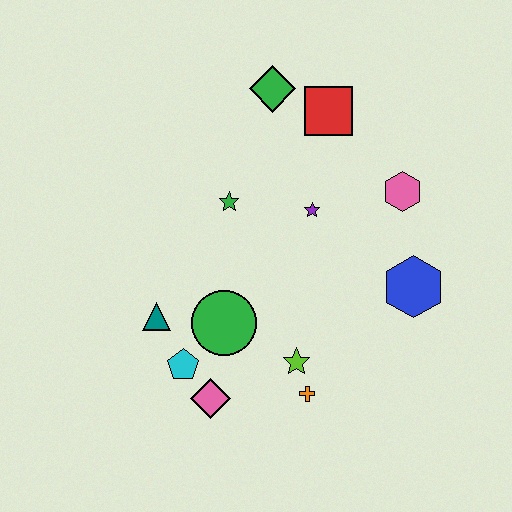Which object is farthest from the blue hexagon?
The teal triangle is farthest from the blue hexagon.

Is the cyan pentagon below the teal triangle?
Yes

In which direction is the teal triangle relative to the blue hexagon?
The teal triangle is to the left of the blue hexagon.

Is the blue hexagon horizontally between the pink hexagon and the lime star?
No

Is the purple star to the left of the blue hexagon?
Yes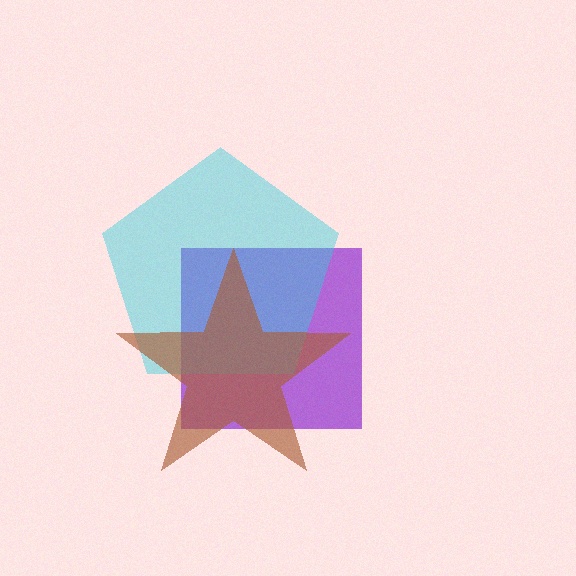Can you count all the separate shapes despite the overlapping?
Yes, there are 3 separate shapes.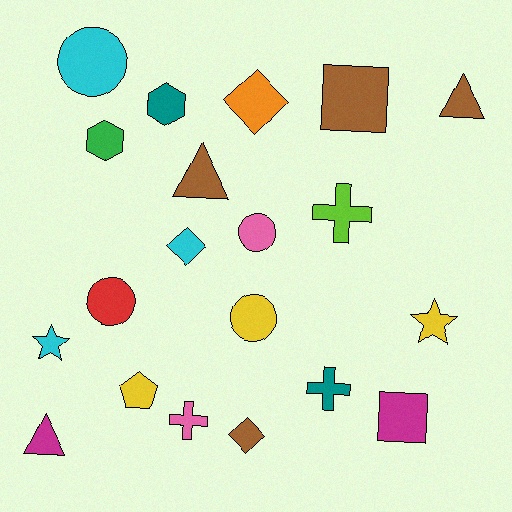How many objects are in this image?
There are 20 objects.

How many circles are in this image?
There are 4 circles.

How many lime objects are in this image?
There is 1 lime object.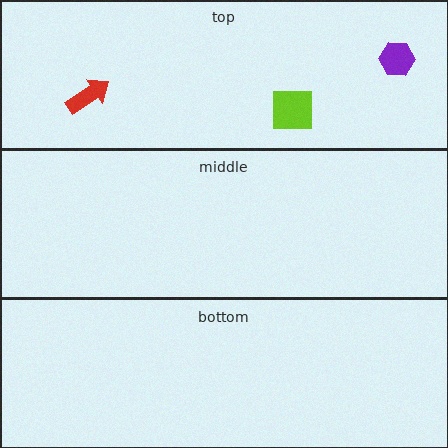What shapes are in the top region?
The red arrow, the lime square, the purple hexagon.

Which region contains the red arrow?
The top region.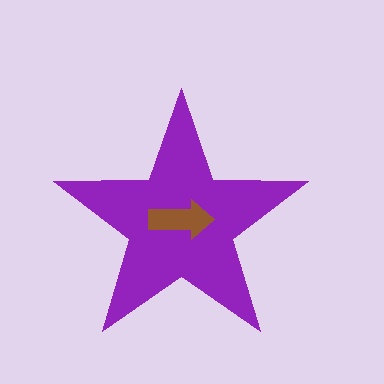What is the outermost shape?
The purple star.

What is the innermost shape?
The brown arrow.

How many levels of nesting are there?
2.